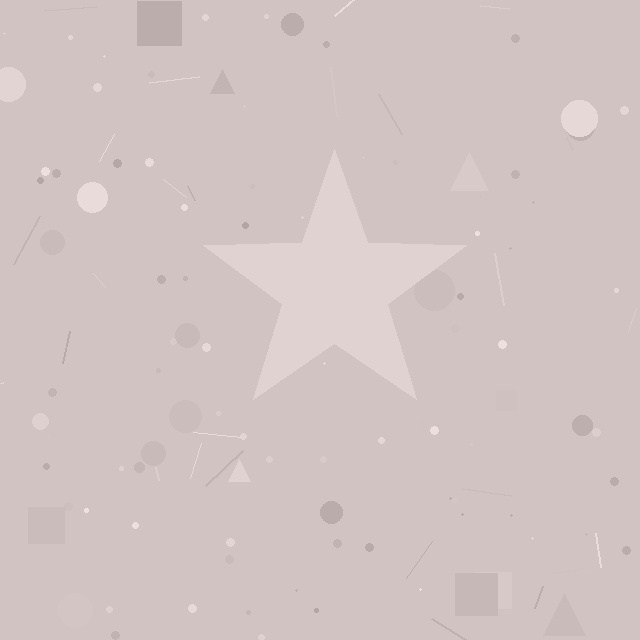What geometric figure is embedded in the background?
A star is embedded in the background.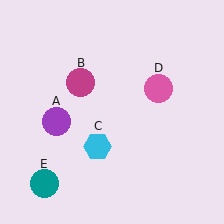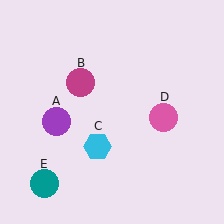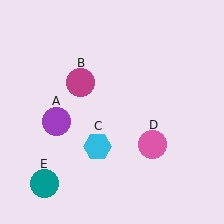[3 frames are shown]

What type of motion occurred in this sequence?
The pink circle (object D) rotated clockwise around the center of the scene.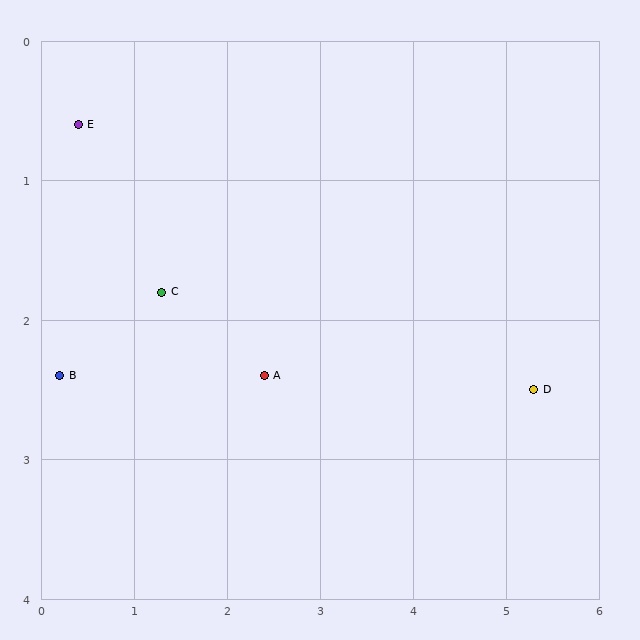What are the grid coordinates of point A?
Point A is at approximately (2.4, 2.4).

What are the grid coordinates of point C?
Point C is at approximately (1.3, 1.8).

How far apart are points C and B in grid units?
Points C and B are about 1.3 grid units apart.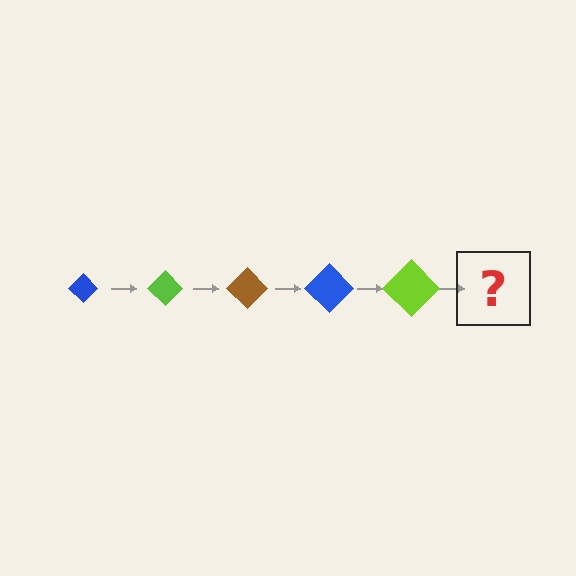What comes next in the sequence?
The next element should be a brown diamond, larger than the previous one.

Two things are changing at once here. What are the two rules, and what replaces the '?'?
The two rules are that the diamond grows larger each step and the color cycles through blue, lime, and brown. The '?' should be a brown diamond, larger than the previous one.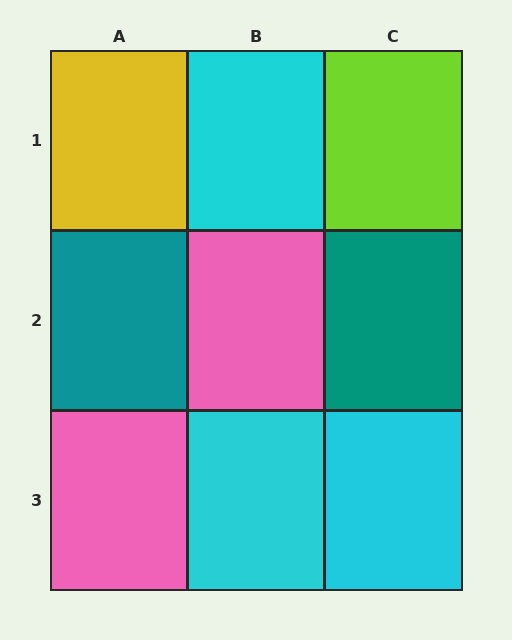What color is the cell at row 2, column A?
Teal.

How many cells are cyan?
3 cells are cyan.